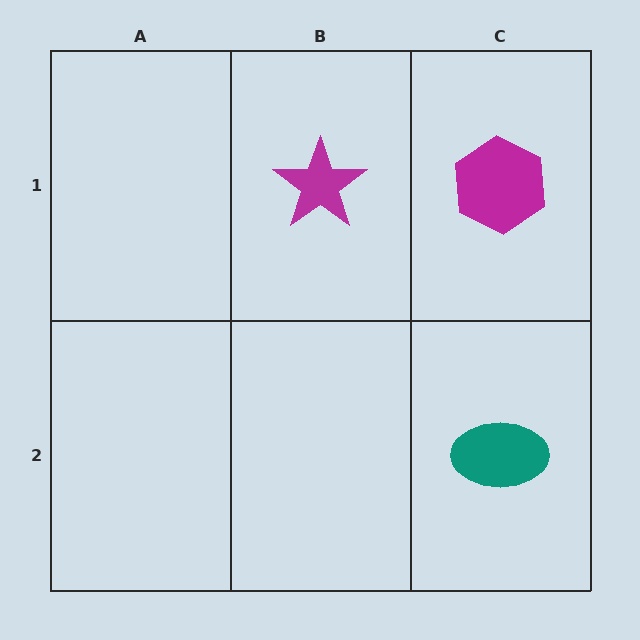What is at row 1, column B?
A magenta star.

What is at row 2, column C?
A teal ellipse.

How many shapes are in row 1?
2 shapes.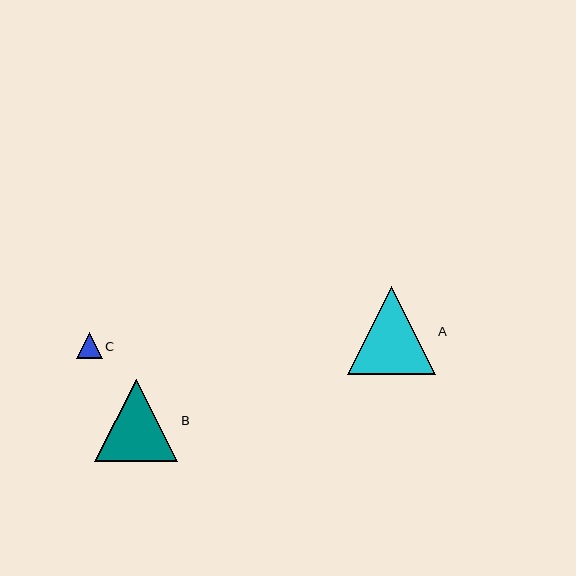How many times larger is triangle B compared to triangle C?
Triangle B is approximately 3.2 times the size of triangle C.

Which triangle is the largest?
Triangle A is the largest with a size of approximately 87 pixels.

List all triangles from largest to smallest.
From largest to smallest: A, B, C.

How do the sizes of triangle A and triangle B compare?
Triangle A and triangle B are approximately the same size.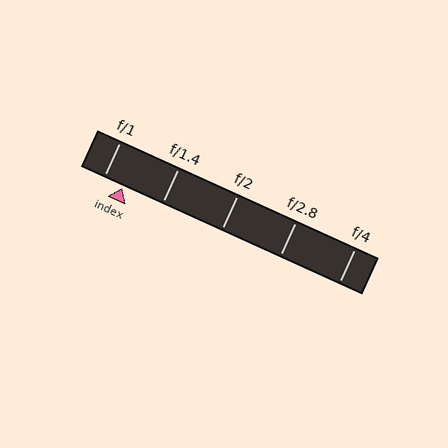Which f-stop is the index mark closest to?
The index mark is closest to f/1.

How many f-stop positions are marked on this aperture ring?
There are 5 f-stop positions marked.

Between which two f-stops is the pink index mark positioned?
The index mark is between f/1 and f/1.4.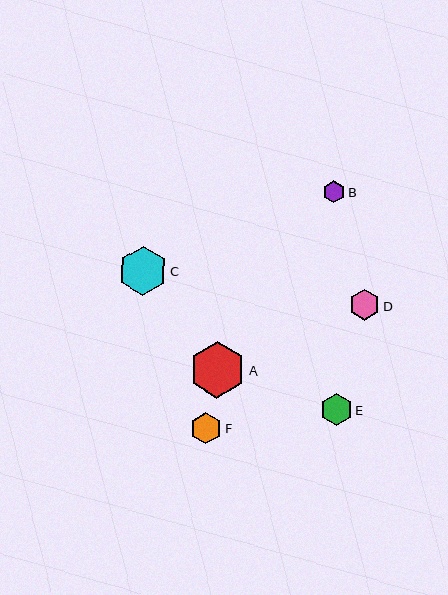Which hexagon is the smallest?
Hexagon B is the smallest with a size of approximately 22 pixels.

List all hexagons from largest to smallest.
From largest to smallest: A, C, E, F, D, B.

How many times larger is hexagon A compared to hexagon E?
Hexagon A is approximately 1.7 times the size of hexagon E.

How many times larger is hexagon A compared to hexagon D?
Hexagon A is approximately 1.8 times the size of hexagon D.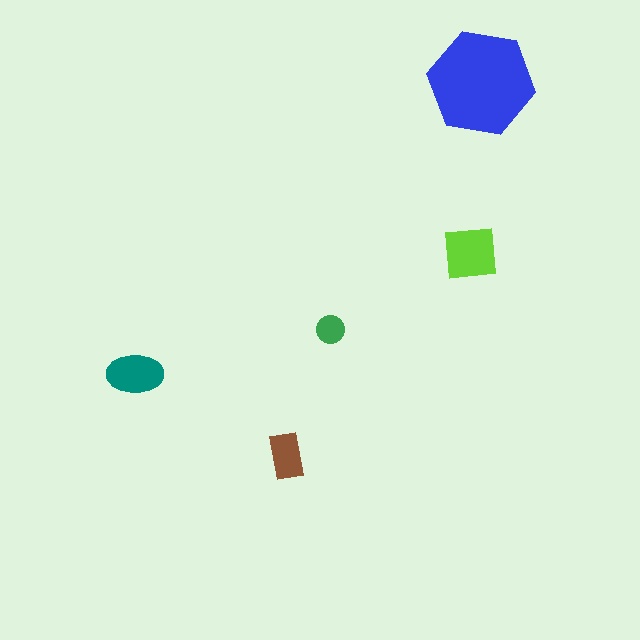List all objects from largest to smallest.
The blue hexagon, the lime square, the teal ellipse, the brown rectangle, the green circle.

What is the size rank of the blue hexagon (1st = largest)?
1st.